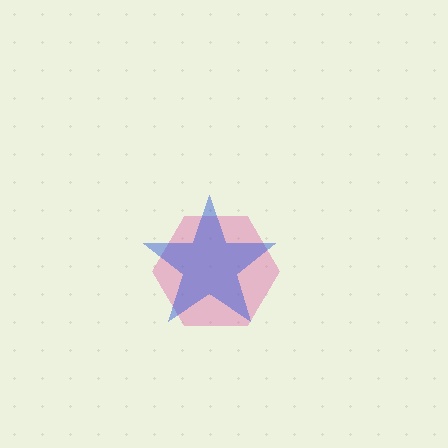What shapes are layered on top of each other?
The layered shapes are: a pink hexagon, a blue star.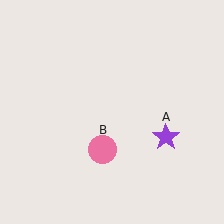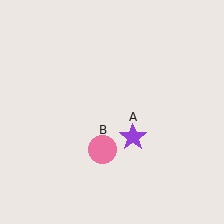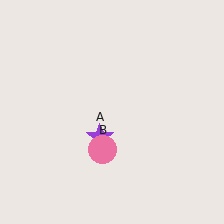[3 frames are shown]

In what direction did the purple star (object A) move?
The purple star (object A) moved left.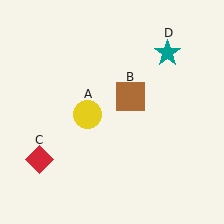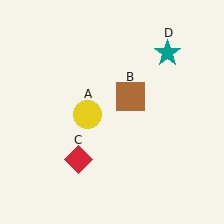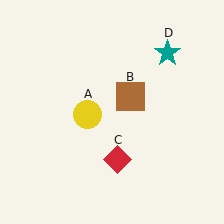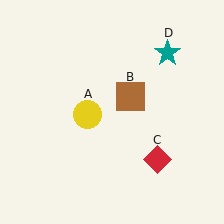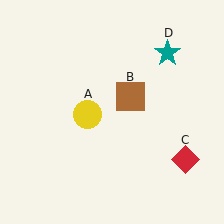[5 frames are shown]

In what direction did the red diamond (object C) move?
The red diamond (object C) moved right.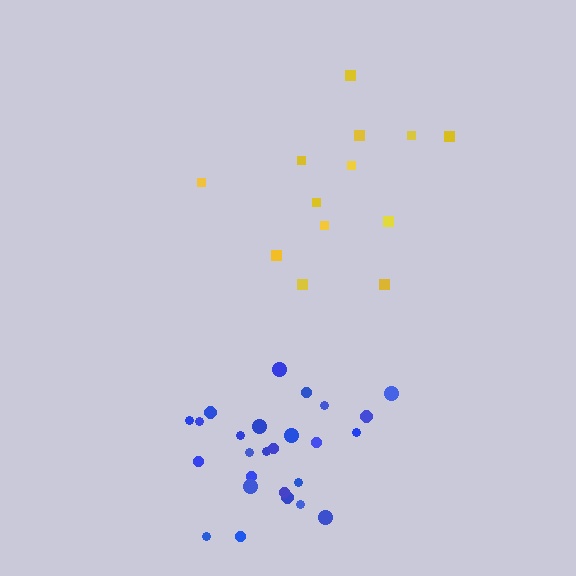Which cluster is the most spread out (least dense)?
Yellow.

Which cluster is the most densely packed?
Blue.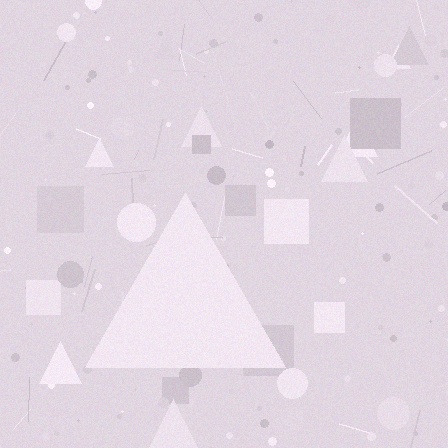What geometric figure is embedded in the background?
A triangle is embedded in the background.